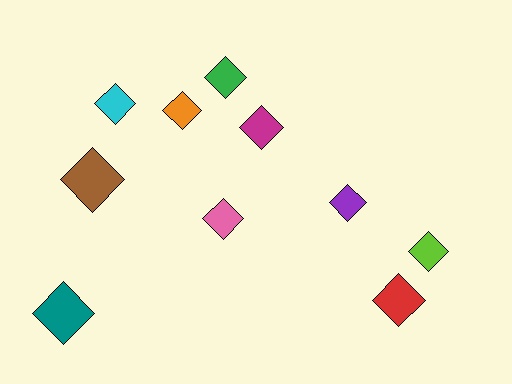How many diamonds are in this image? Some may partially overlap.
There are 10 diamonds.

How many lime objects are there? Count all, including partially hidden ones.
There is 1 lime object.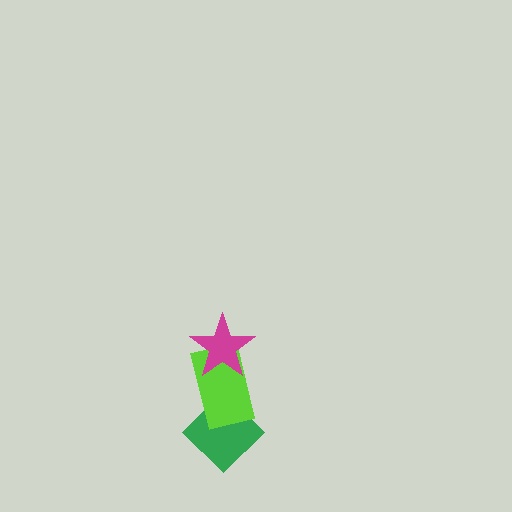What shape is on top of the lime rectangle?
The magenta star is on top of the lime rectangle.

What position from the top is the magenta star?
The magenta star is 1st from the top.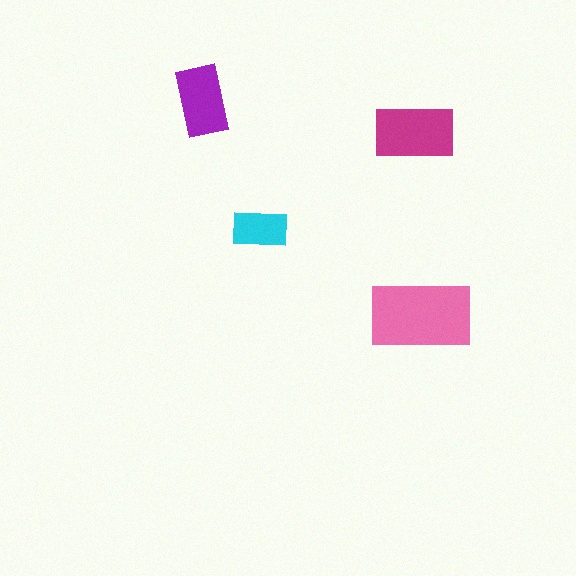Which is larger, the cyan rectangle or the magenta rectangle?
The magenta one.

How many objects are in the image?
There are 4 objects in the image.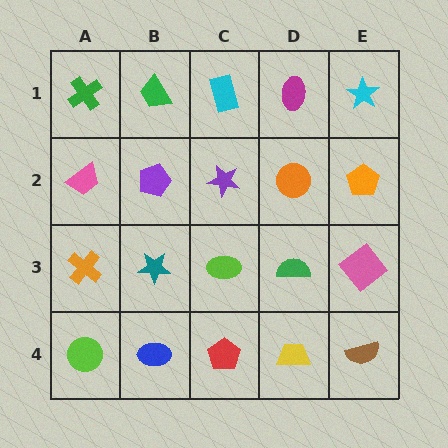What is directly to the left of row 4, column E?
A yellow trapezoid.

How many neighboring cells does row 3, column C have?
4.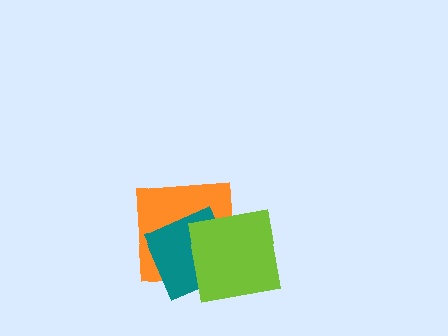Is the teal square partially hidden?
Yes, it is partially covered by another shape.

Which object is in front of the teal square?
The lime square is in front of the teal square.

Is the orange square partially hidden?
Yes, it is partially covered by another shape.